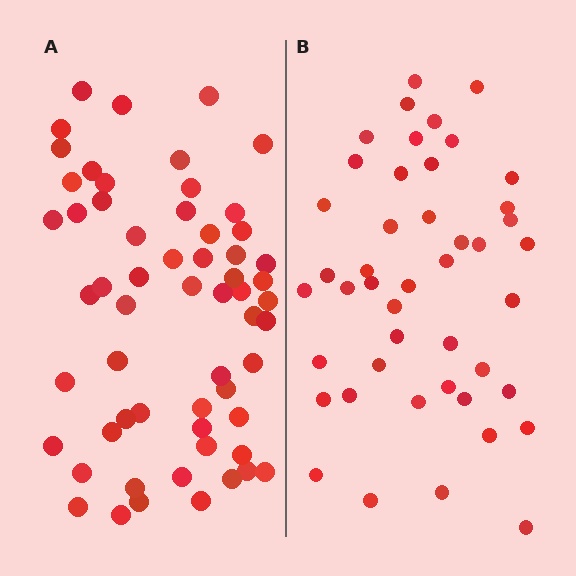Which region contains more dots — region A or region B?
Region A (the left region) has more dots.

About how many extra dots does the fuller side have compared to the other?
Region A has approximately 15 more dots than region B.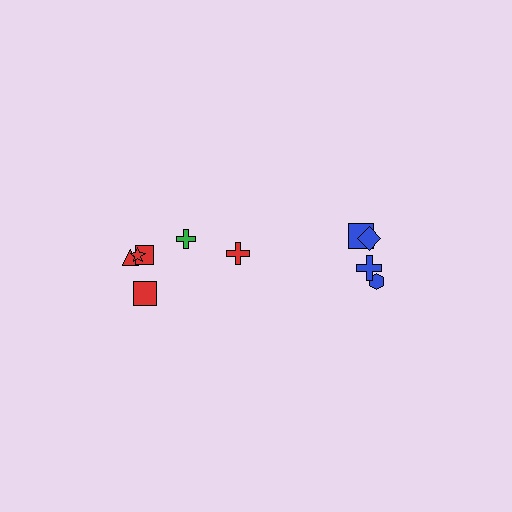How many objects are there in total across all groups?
There are 10 objects.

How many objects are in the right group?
There are 4 objects.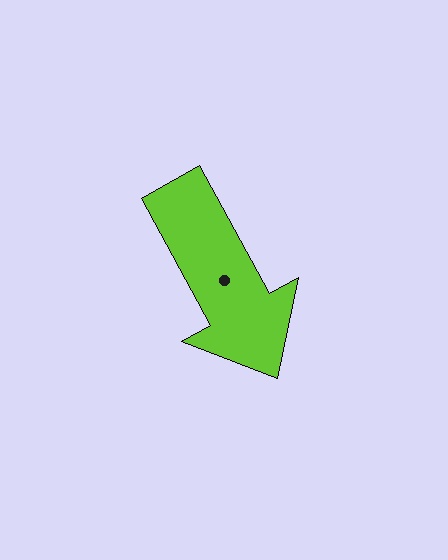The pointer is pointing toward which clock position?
Roughly 5 o'clock.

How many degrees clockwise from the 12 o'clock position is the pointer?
Approximately 151 degrees.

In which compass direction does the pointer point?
Southeast.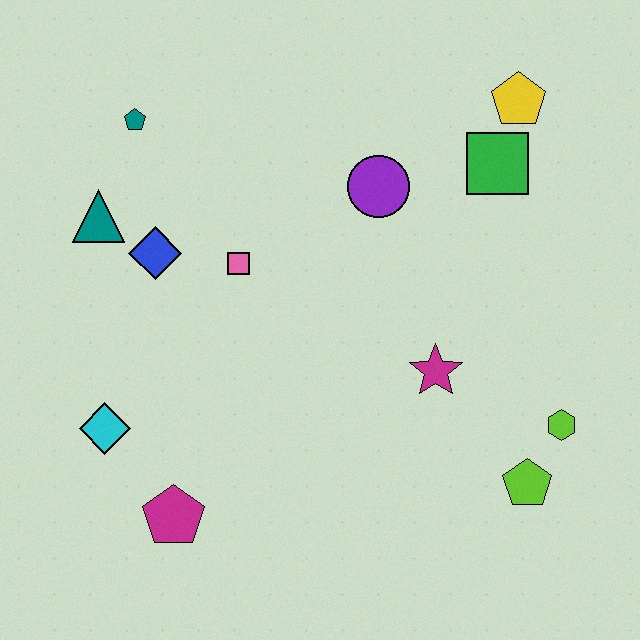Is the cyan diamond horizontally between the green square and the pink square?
No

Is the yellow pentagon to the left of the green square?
No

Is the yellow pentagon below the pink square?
No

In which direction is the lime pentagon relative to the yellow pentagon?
The lime pentagon is below the yellow pentagon.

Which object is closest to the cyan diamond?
The magenta pentagon is closest to the cyan diamond.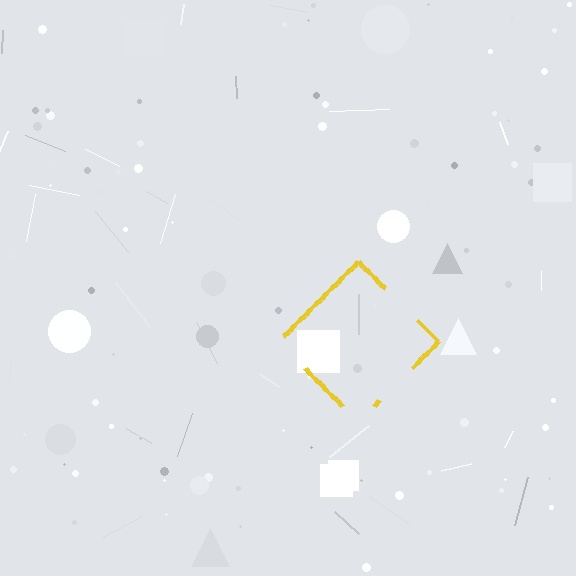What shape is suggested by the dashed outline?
The dashed outline suggests a diamond.